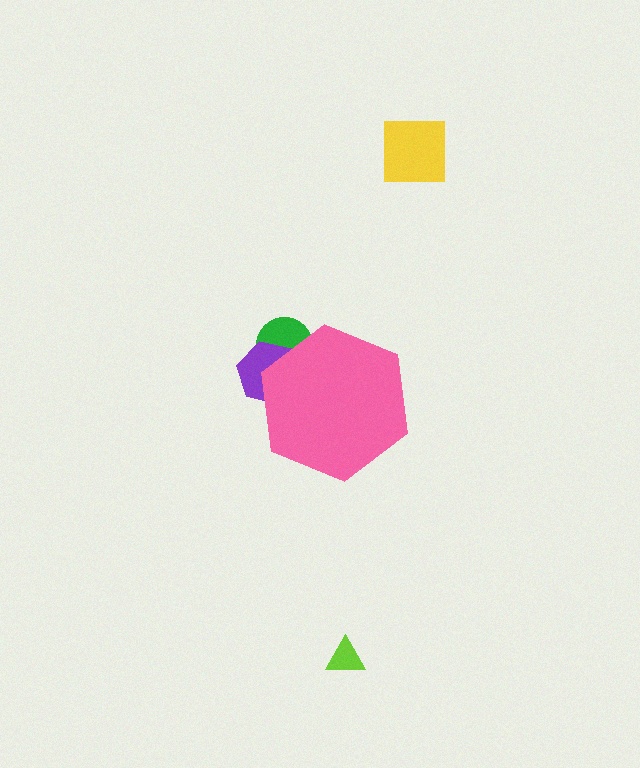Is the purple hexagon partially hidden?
Yes, the purple hexagon is partially hidden behind the pink hexagon.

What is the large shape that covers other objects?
A pink hexagon.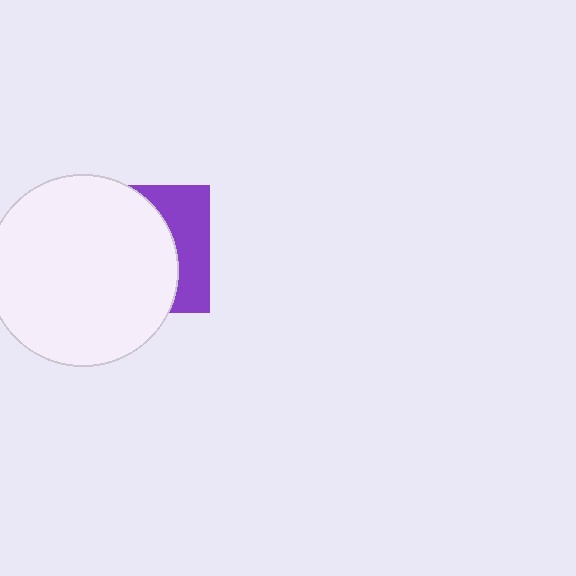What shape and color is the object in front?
The object in front is a white circle.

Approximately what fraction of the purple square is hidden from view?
Roughly 68% of the purple square is hidden behind the white circle.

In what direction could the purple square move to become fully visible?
The purple square could move right. That would shift it out from behind the white circle entirely.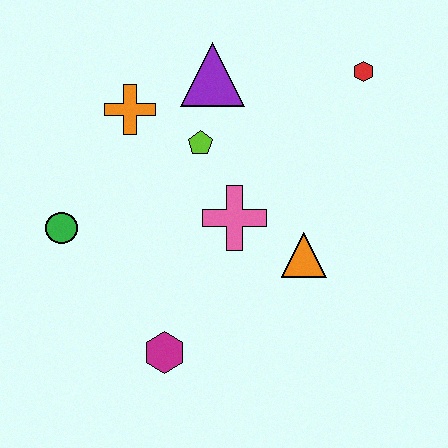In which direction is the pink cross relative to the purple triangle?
The pink cross is below the purple triangle.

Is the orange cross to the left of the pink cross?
Yes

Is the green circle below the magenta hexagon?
No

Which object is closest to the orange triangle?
The pink cross is closest to the orange triangle.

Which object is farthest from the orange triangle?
The green circle is farthest from the orange triangle.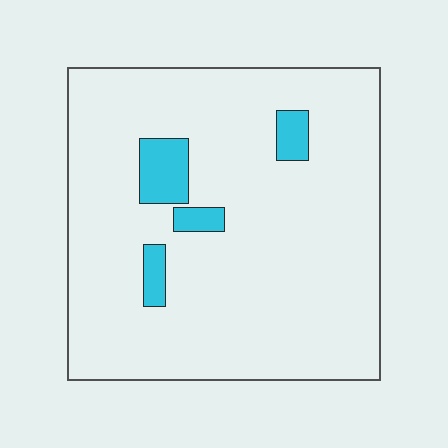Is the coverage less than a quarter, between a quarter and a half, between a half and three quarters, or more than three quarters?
Less than a quarter.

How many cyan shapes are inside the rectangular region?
4.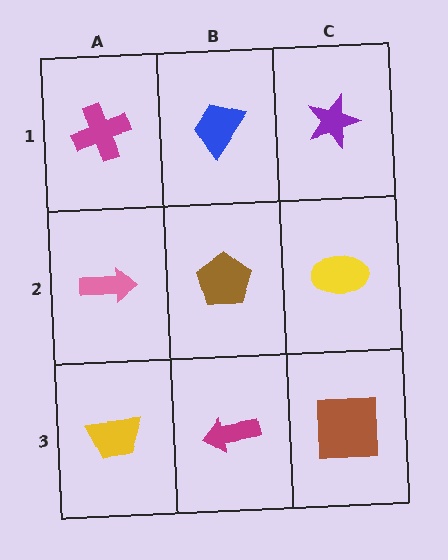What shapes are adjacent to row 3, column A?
A pink arrow (row 2, column A), a magenta arrow (row 3, column B).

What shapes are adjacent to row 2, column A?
A magenta cross (row 1, column A), a yellow trapezoid (row 3, column A), a brown pentagon (row 2, column B).